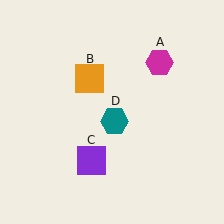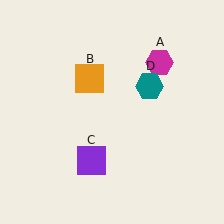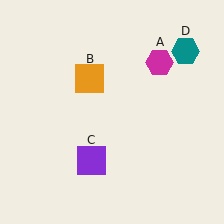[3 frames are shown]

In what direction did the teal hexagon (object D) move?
The teal hexagon (object D) moved up and to the right.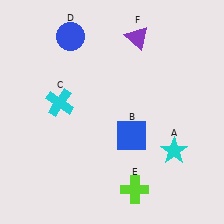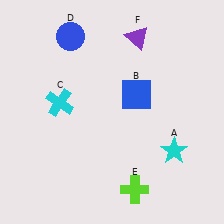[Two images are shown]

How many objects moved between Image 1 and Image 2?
1 object moved between the two images.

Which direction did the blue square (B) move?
The blue square (B) moved up.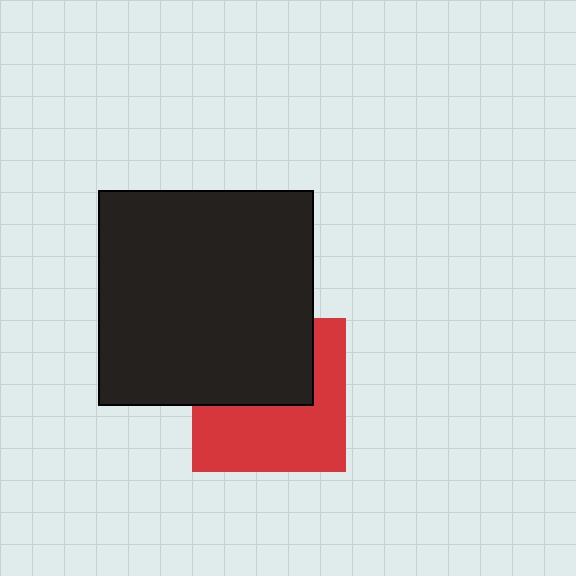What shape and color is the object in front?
The object in front is a black square.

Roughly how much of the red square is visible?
About half of it is visible (roughly 55%).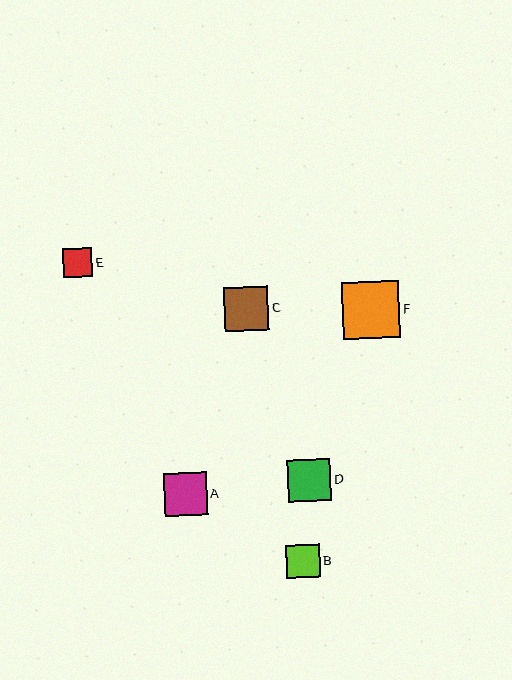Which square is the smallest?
Square E is the smallest with a size of approximately 29 pixels.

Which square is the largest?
Square F is the largest with a size of approximately 58 pixels.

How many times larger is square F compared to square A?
Square F is approximately 1.3 times the size of square A.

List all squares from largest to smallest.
From largest to smallest: F, C, A, D, B, E.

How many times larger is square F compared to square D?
Square F is approximately 1.4 times the size of square D.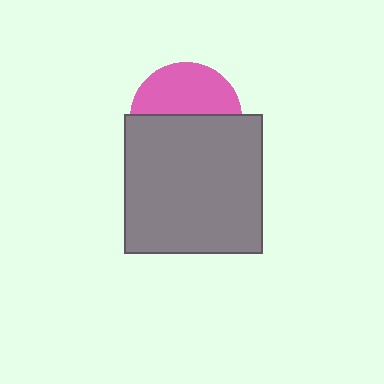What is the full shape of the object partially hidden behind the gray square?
The partially hidden object is a pink circle.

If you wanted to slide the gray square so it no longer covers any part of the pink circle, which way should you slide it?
Slide it down — that is the most direct way to separate the two shapes.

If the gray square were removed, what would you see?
You would see the complete pink circle.